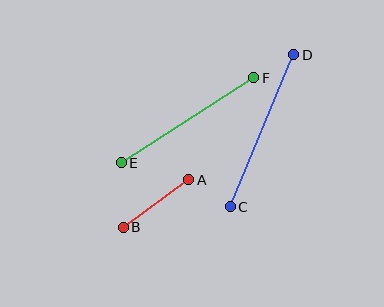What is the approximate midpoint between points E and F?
The midpoint is at approximately (187, 120) pixels.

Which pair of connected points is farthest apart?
Points C and D are farthest apart.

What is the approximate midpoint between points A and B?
The midpoint is at approximately (156, 204) pixels.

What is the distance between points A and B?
The distance is approximately 81 pixels.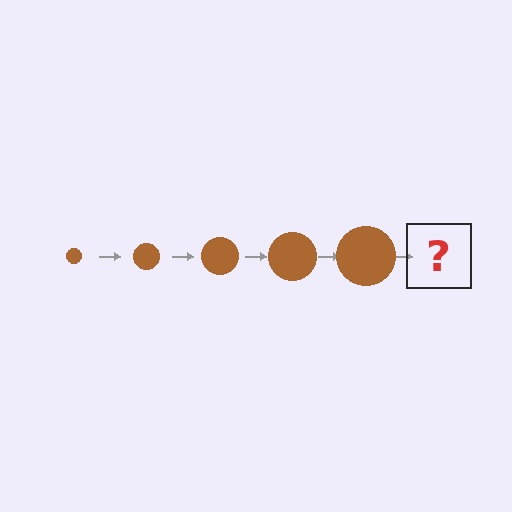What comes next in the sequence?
The next element should be a brown circle, larger than the previous one.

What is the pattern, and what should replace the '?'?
The pattern is that the circle gets progressively larger each step. The '?' should be a brown circle, larger than the previous one.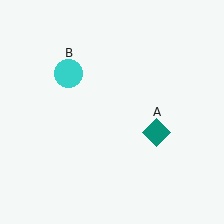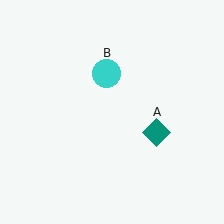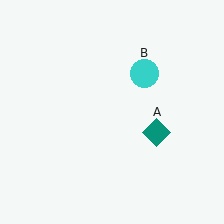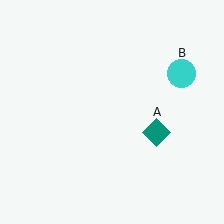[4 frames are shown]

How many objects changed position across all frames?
1 object changed position: cyan circle (object B).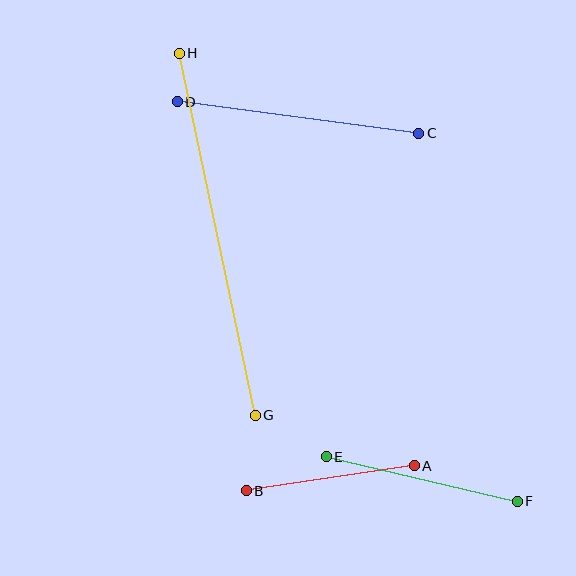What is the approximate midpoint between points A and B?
The midpoint is at approximately (330, 478) pixels.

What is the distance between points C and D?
The distance is approximately 243 pixels.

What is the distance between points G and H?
The distance is approximately 370 pixels.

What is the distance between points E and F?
The distance is approximately 196 pixels.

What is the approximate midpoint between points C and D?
The midpoint is at approximately (298, 118) pixels.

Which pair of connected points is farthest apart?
Points G and H are farthest apart.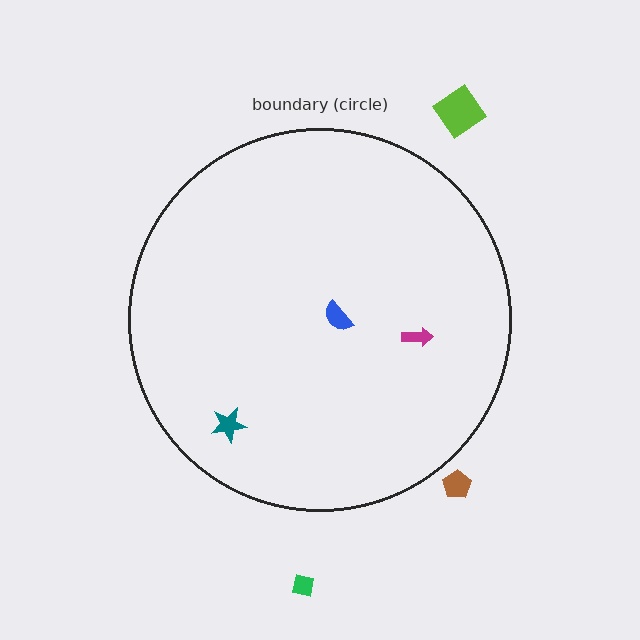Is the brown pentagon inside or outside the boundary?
Outside.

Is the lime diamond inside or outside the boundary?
Outside.